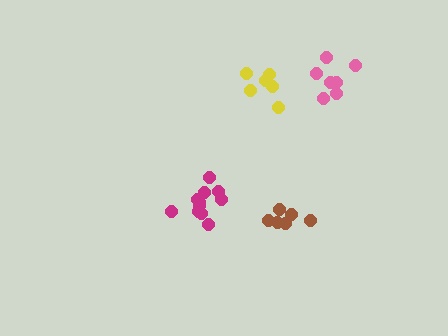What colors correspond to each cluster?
The clusters are colored: yellow, pink, magenta, brown.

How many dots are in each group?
Group 1: 6 dots, Group 2: 7 dots, Group 3: 11 dots, Group 4: 6 dots (30 total).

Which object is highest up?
The yellow cluster is topmost.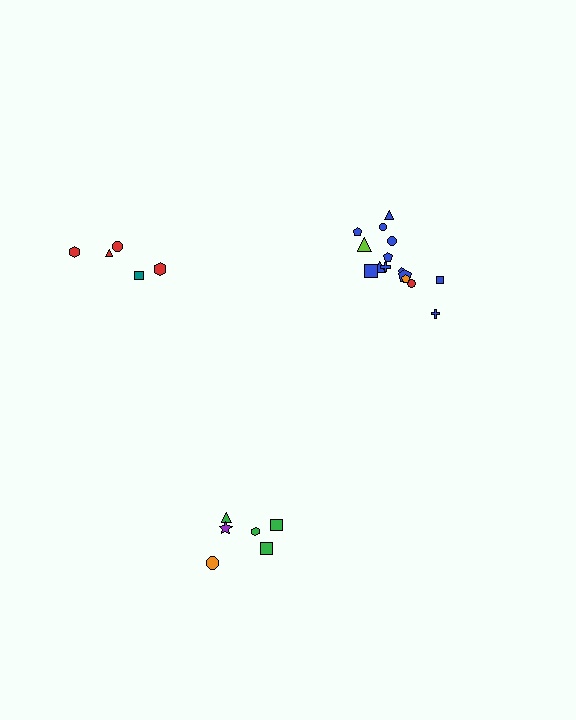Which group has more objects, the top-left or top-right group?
The top-right group.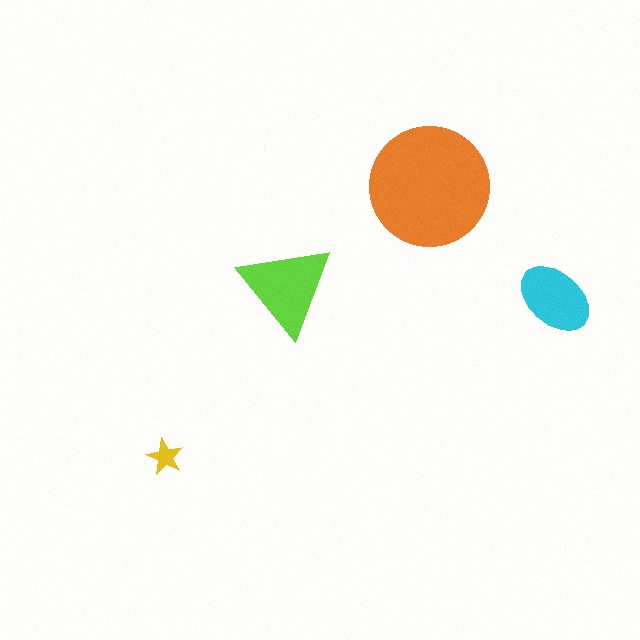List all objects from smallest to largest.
The yellow star, the cyan ellipse, the lime triangle, the orange circle.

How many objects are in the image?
There are 4 objects in the image.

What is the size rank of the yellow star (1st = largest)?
4th.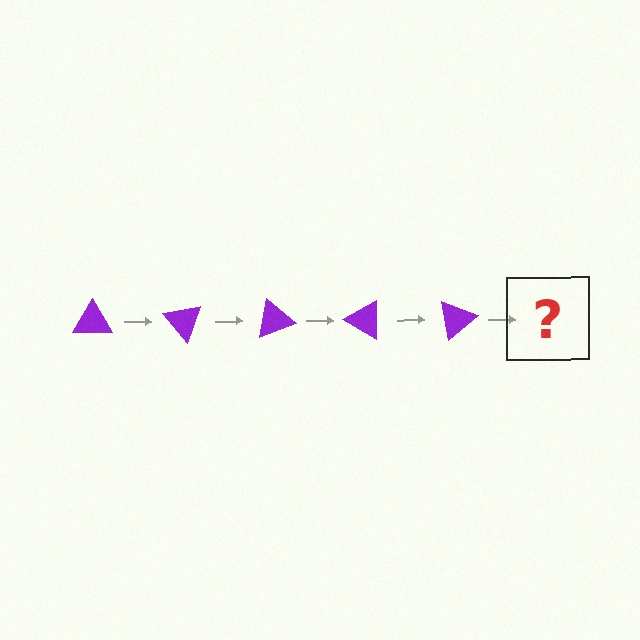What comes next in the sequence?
The next element should be a purple triangle rotated 250 degrees.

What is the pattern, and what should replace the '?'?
The pattern is that the triangle rotates 50 degrees each step. The '?' should be a purple triangle rotated 250 degrees.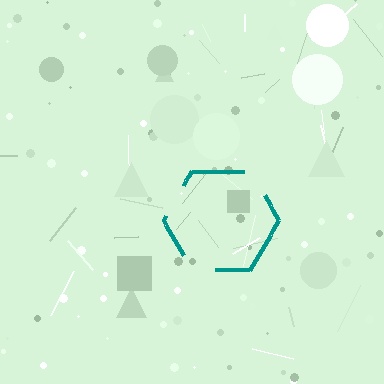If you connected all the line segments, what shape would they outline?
They would outline a hexagon.